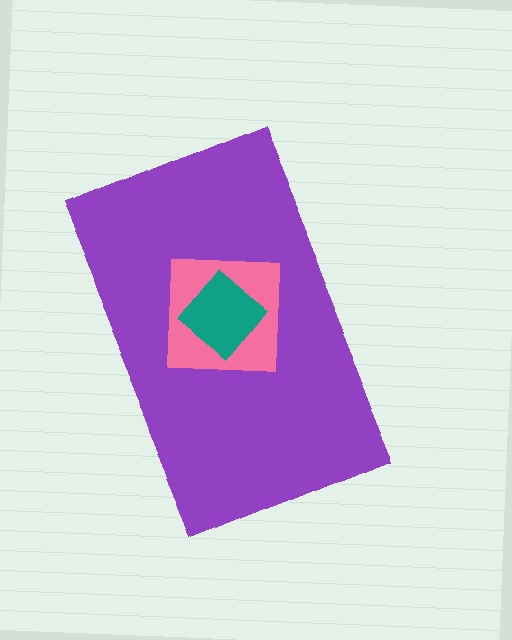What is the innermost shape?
The teal diamond.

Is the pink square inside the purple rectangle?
Yes.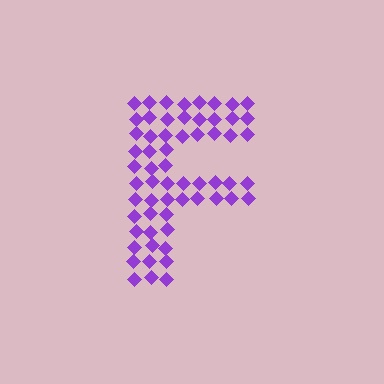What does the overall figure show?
The overall figure shows the letter F.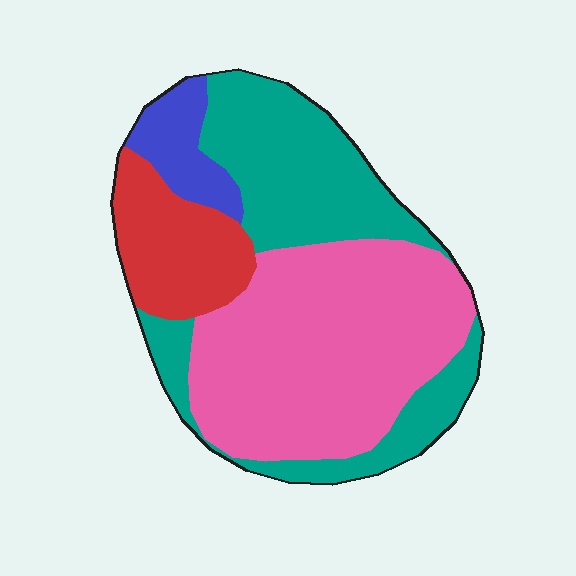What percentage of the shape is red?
Red covers roughly 15% of the shape.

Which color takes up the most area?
Pink, at roughly 45%.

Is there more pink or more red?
Pink.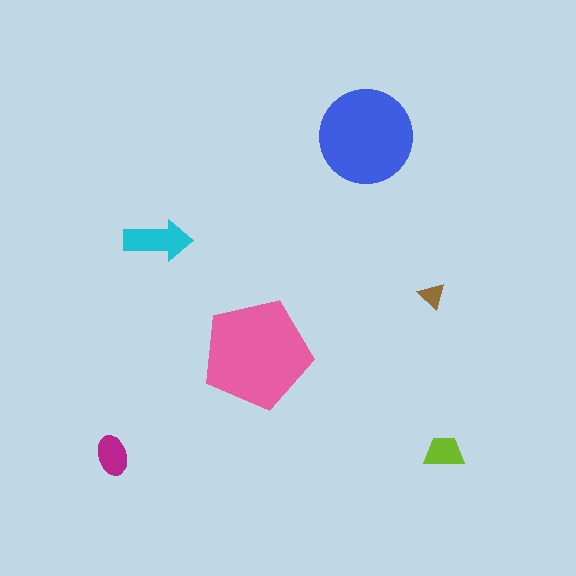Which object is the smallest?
The brown triangle.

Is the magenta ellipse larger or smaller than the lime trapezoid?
Larger.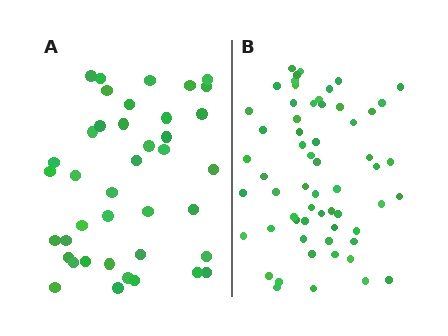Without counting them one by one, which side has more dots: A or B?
Region B (the right region) has more dots.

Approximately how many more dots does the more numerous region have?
Region B has approximately 20 more dots than region A.